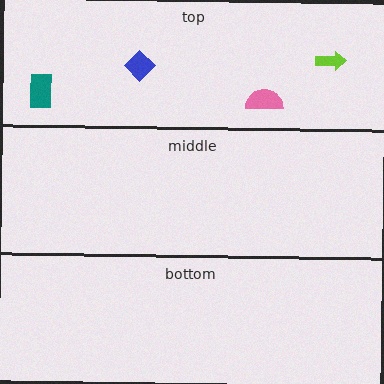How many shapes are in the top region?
4.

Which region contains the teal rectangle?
The top region.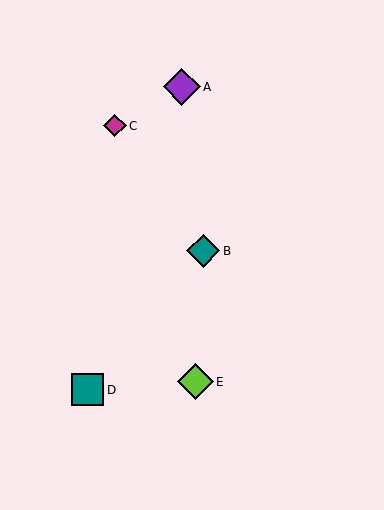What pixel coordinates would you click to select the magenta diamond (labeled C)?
Click at (115, 126) to select the magenta diamond C.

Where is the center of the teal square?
The center of the teal square is at (88, 390).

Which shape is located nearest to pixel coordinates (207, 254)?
The teal diamond (labeled B) at (203, 251) is nearest to that location.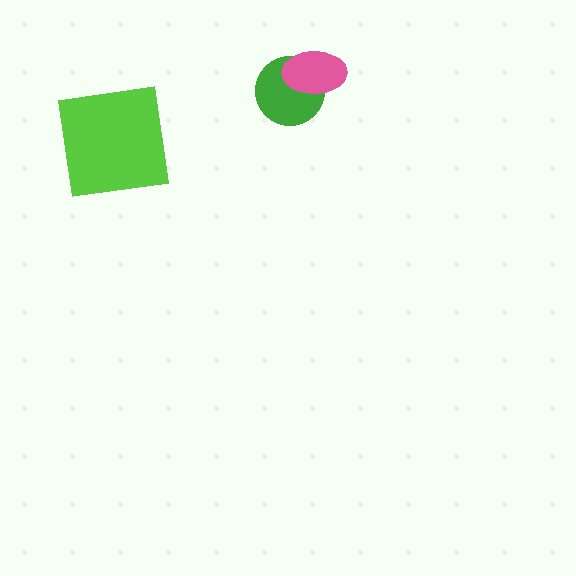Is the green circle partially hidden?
Yes, it is partially covered by another shape.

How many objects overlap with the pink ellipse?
1 object overlaps with the pink ellipse.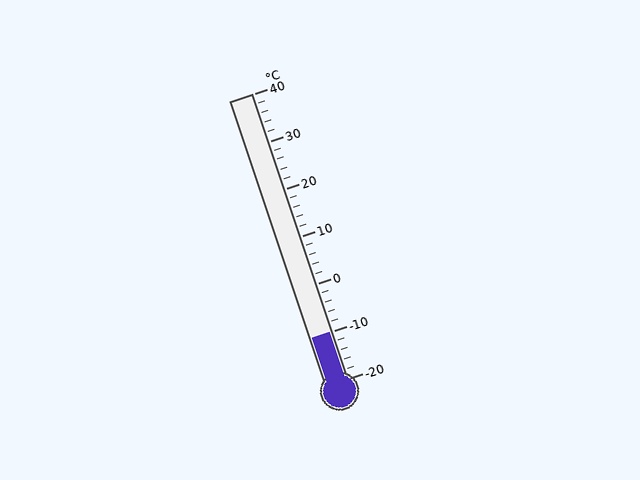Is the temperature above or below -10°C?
The temperature is at -10°C.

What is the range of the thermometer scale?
The thermometer scale ranges from -20°C to 40°C.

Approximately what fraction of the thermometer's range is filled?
The thermometer is filled to approximately 15% of its range.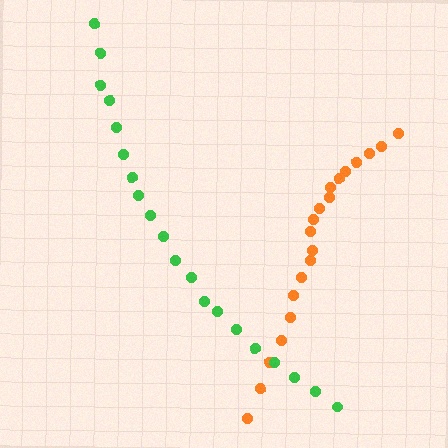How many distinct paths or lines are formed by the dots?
There are 2 distinct paths.